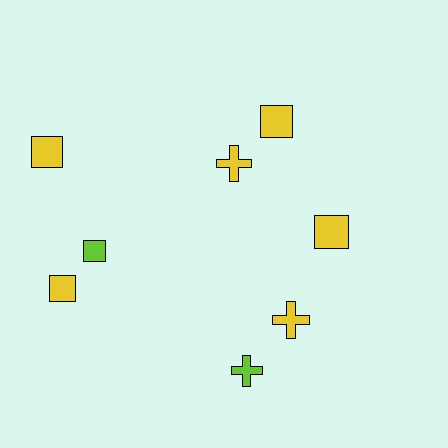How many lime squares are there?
There is 1 lime square.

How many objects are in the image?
There are 8 objects.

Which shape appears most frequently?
Square, with 5 objects.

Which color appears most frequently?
Yellow, with 6 objects.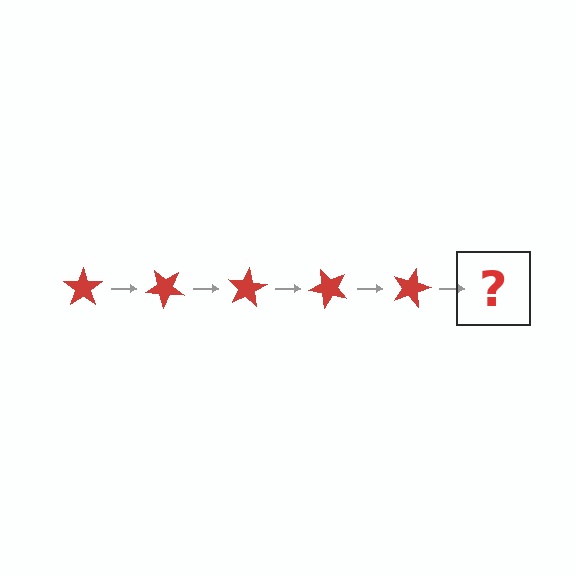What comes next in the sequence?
The next element should be a red star rotated 200 degrees.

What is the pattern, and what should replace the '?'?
The pattern is that the star rotates 40 degrees each step. The '?' should be a red star rotated 200 degrees.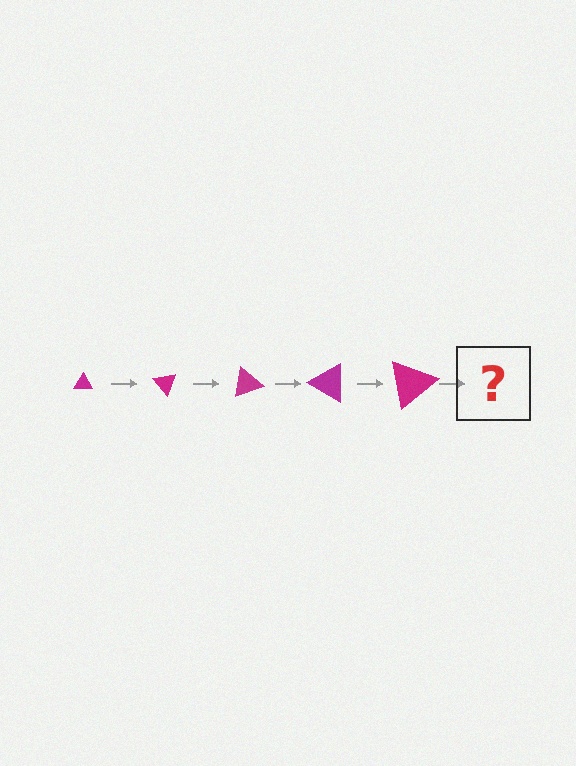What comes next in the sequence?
The next element should be a triangle, larger than the previous one and rotated 250 degrees from the start.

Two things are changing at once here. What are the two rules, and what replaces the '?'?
The two rules are that the triangle grows larger each step and it rotates 50 degrees each step. The '?' should be a triangle, larger than the previous one and rotated 250 degrees from the start.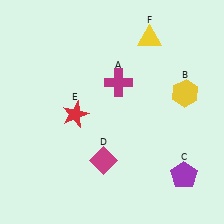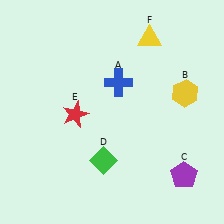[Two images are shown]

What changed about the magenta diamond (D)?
In Image 1, D is magenta. In Image 2, it changed to green.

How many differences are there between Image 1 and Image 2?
There are 2 differences between the two images.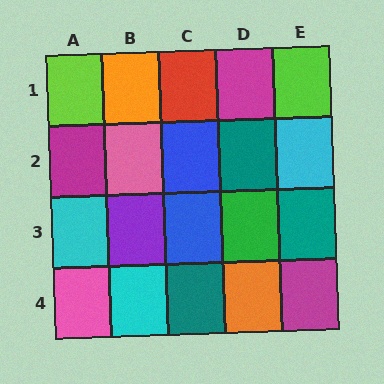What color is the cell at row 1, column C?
Red.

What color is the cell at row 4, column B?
Cyan.